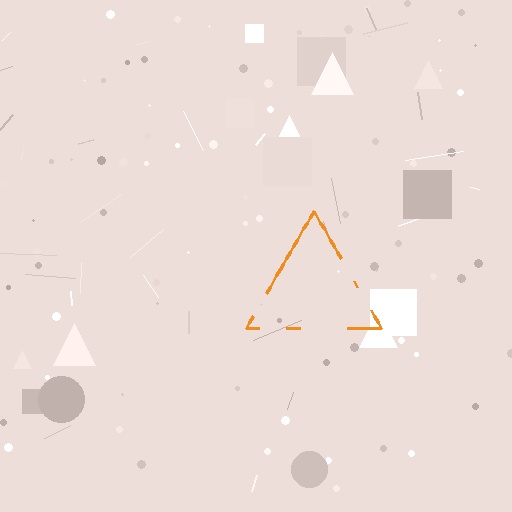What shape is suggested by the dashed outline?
The dashed outline suggests a triangle.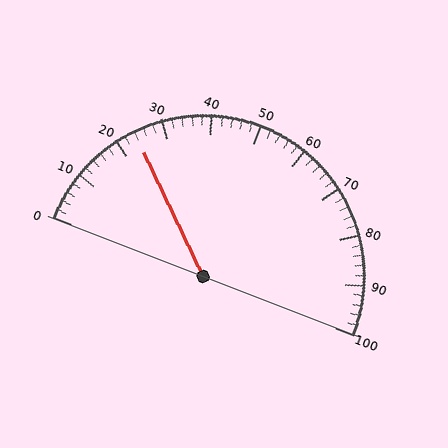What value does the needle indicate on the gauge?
The needle indicates approximately 24.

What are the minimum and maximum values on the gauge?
The gauge ranges from 0 to 100.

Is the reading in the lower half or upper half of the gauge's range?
The reading is in the lower half of the range (0 to 100).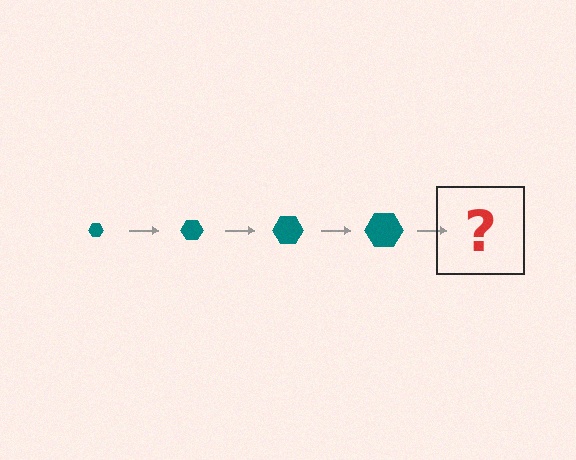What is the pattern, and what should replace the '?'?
The pattern is that the hexagon gets progressively larger each step. The '?' should be a teal hexagon, larger than the previous one.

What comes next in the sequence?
The next element should be a teal hexagon, larger than the previous one.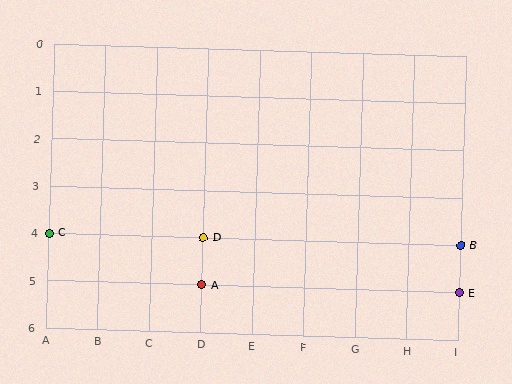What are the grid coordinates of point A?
Point A is at grid coordinates (D, 5).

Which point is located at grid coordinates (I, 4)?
Point B is at (I, 4).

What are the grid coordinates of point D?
Point D is at grid coordinates (D, 4).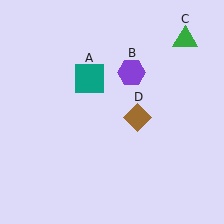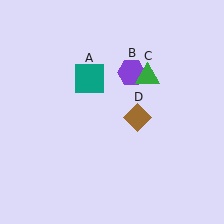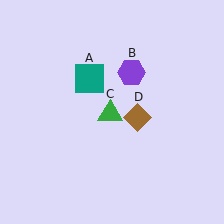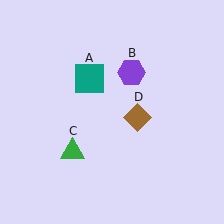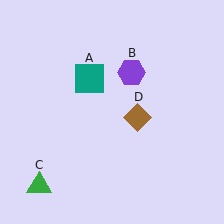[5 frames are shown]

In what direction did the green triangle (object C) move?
The green triangle (object C) moved down and to the left.